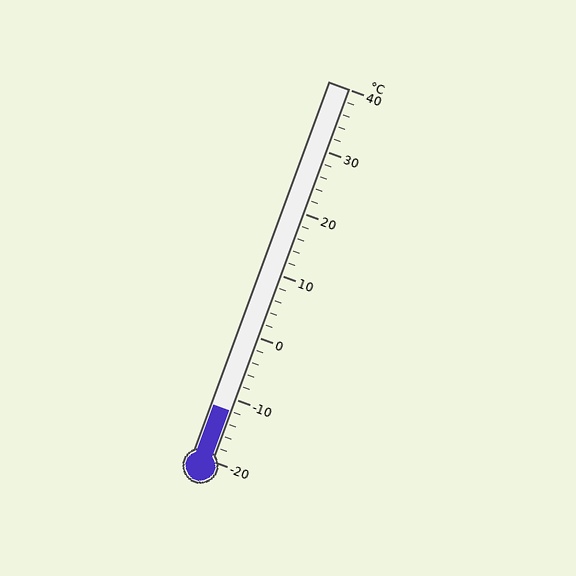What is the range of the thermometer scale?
The thermometer scale ranges from -20°C to 40°C.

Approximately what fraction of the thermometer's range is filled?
The thermometer is filled to approximately 15% of its range.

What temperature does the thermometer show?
The thermometer shows approximately -12°C.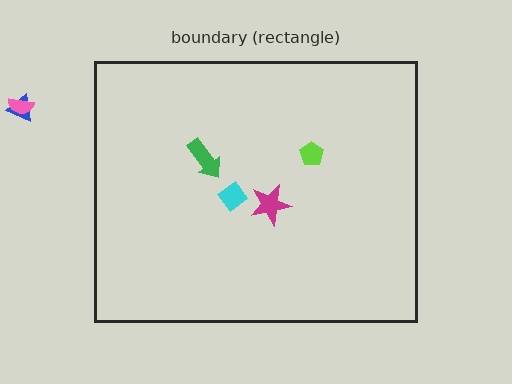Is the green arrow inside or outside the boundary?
Inside.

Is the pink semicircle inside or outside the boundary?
Outside.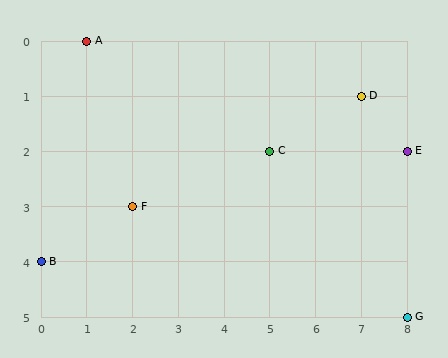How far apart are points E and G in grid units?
Points E and G are 3 rows apart.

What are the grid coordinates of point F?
Point F is at grid coordinates (2, 3).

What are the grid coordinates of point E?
Point E is at grid coordinates (8, 2).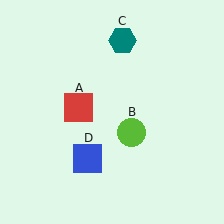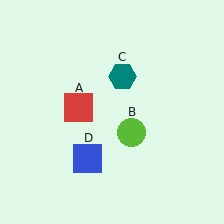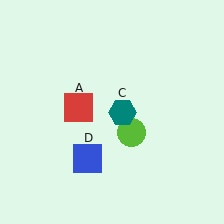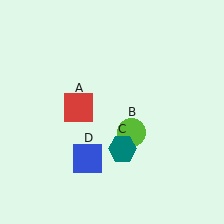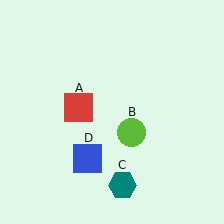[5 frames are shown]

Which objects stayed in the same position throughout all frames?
Red square (object A) and lime circle (object B) and blue square (object D) remained stationary.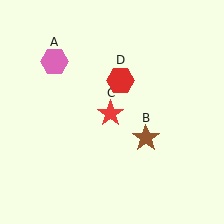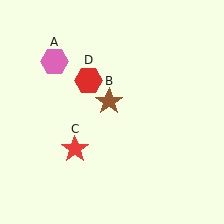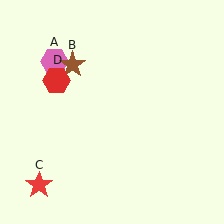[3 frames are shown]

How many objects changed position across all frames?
3 objects changed position: brown star (object B), red star (object C), red hexagon (object D).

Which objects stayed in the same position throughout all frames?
Pink hexagon (object A) remained stationary.